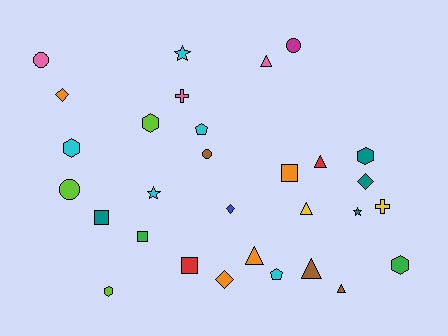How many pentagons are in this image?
There are 2 pentagons.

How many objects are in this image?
There are 30 objects.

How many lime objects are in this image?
There are 3 lime objects.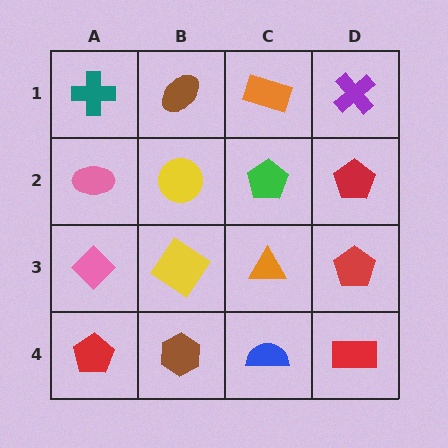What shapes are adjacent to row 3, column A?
A pink ellipse (row 2, column A), a red pentagon (row 4, column A), a yellow diamond (row 3, column B).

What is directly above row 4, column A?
A pink diamond.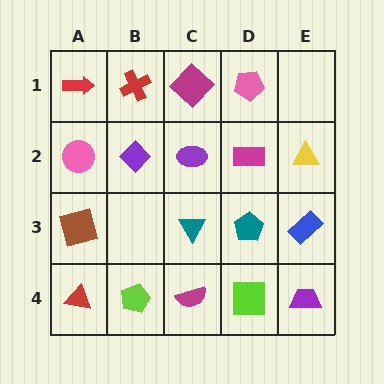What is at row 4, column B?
A lime pentagon.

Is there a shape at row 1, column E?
No, that cell is empty.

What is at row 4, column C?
A magenta semicircle.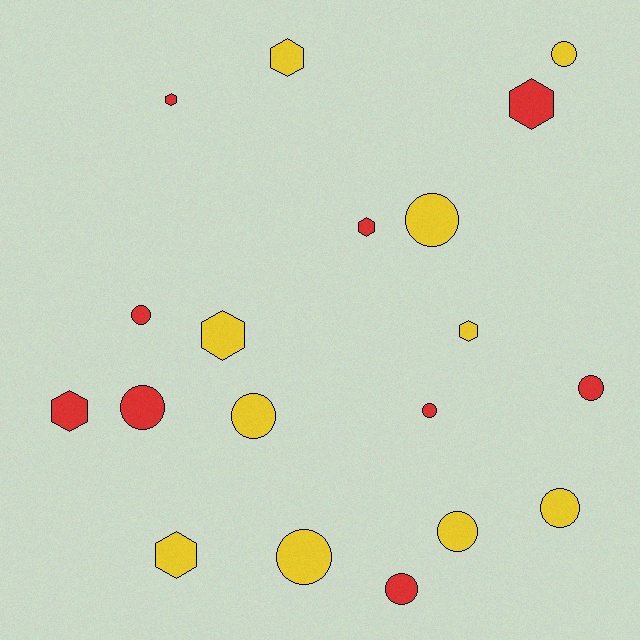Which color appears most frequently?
Yellow, with 10 objects.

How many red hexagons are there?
There are 4 red hexagons.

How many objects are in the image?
There are 19 objects.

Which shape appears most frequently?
Circle, with 11 objects.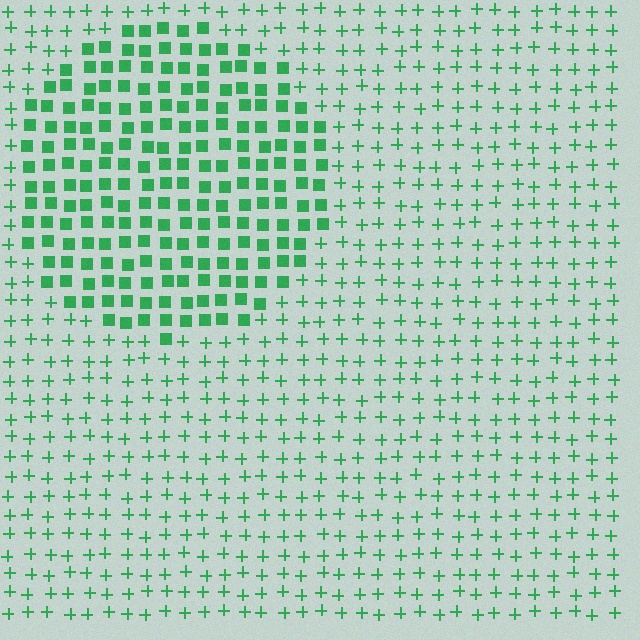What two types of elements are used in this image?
The image uses squares inside the circle region and plus signs outside it.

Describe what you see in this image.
The image is filled with small green elements arranged in a uniform grid. A circle-shaped region contains squares, while the surrounding area contains plus signs. The boundary is defined purely by the change in element shape.